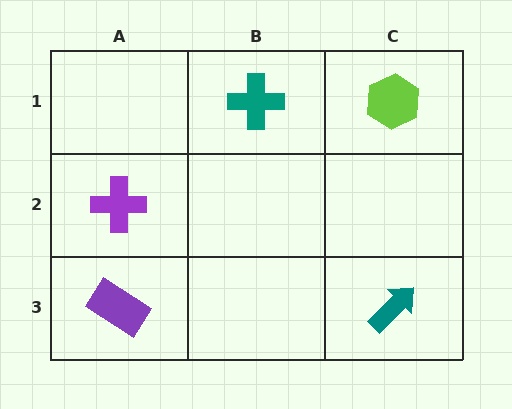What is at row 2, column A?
A purple cross.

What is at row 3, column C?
A teal arrow.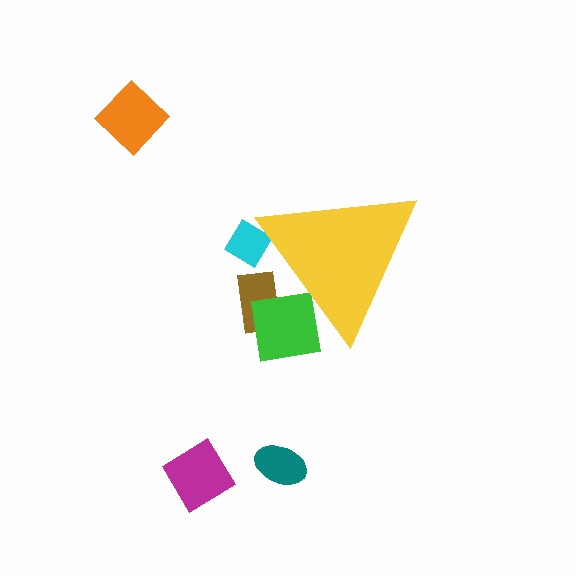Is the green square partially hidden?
Yes, the green square is partially hidden behind the yellow triangle.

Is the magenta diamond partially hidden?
No, the magenta diamond is fully visible.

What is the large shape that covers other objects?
A yellow triangle.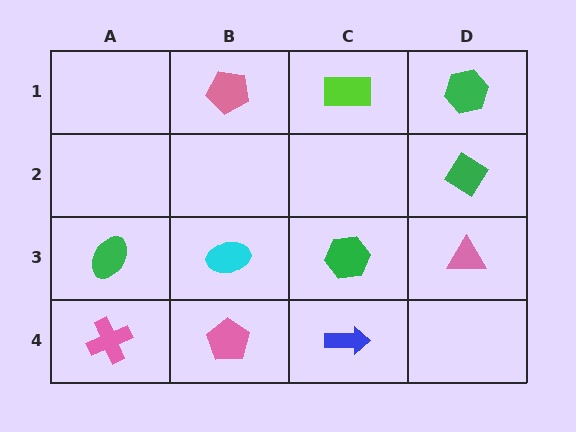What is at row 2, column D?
A green diamond.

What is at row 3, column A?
A green ellipse.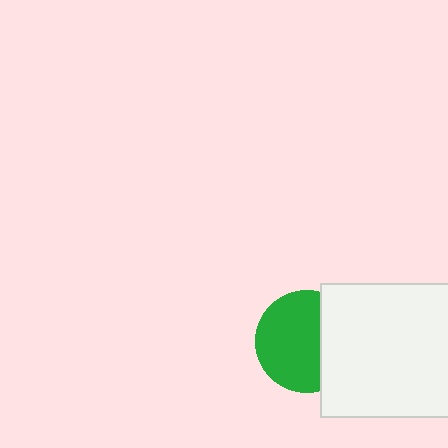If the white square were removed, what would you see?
You would see the complete green circle.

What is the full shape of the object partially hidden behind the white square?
The partially hidden object is a green circle.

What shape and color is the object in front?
The object in front is a white square.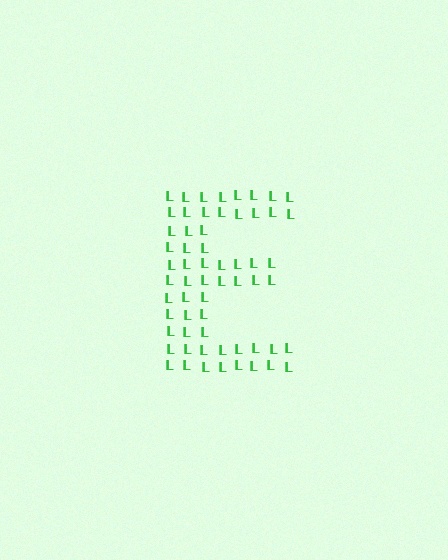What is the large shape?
The large shape is the letter E.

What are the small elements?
The small elements are letter L's.